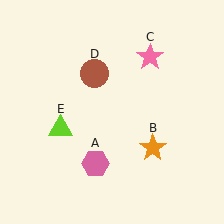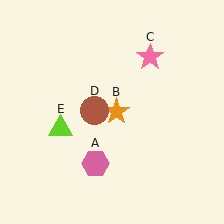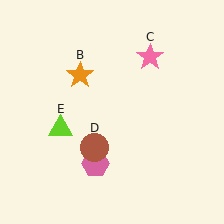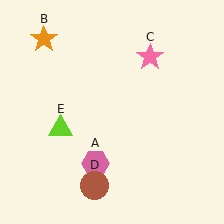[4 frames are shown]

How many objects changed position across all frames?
2 objects changed position: orange star (object B), brown circle (object D).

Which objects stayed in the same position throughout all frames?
Pink hexagon (object A) and pink star (object C) and lime triangle (object E) remained stationary.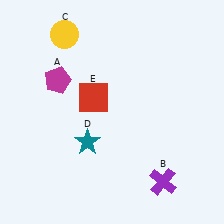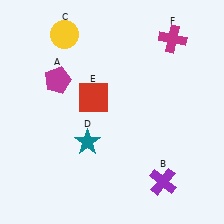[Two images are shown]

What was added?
A magenta cross (F) was added in Image 2.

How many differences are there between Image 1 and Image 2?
There is 1 difference between the two images.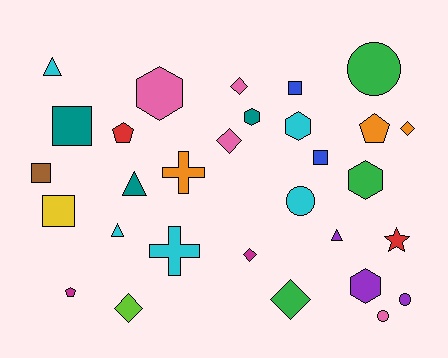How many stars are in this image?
There is 1 star.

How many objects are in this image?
There are 30 objects.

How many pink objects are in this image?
There are 4 pink objects.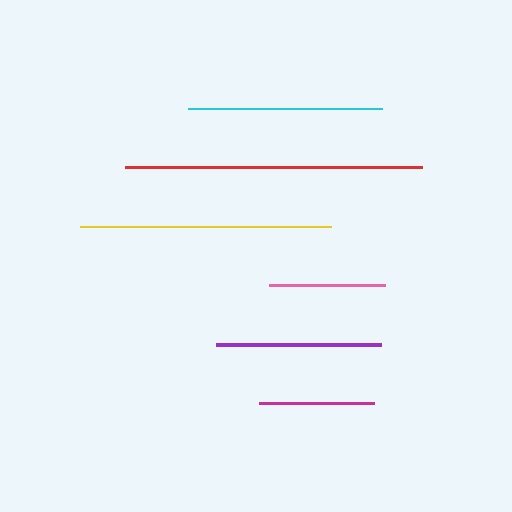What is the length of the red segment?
The red segment is approximately 297 pixels long.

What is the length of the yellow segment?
The yellow segment is approximately 251 pixels long.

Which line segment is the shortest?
The magenta line is the shortest at approximately 115 pixels.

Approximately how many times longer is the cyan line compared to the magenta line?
The cyan line is approximately 1.7 times the length of the magenta line.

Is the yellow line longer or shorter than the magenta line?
The yellow line is longer than the magenta line.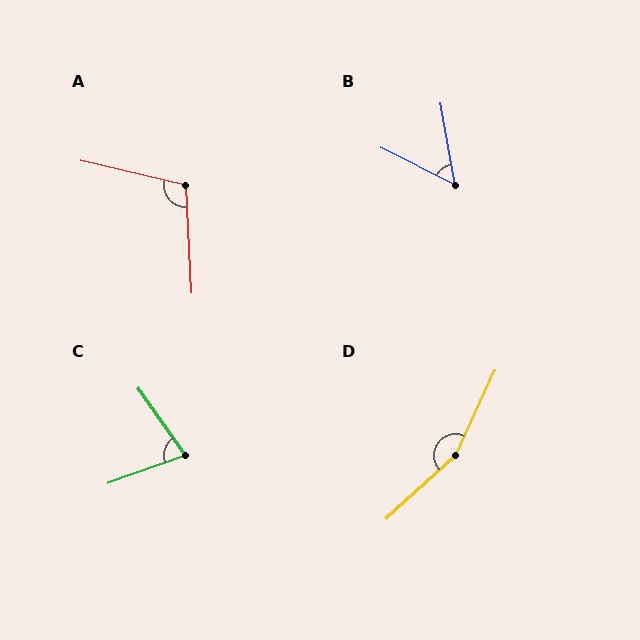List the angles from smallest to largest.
B (54°), C (75°), A (106°), D (157°).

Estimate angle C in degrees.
Approximately 75 degrees.